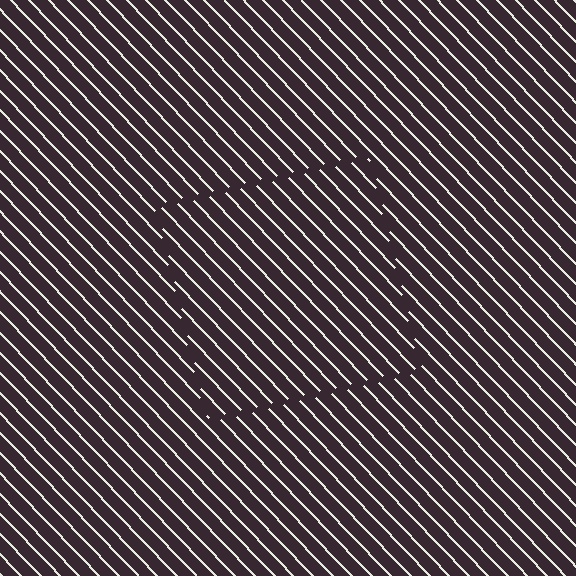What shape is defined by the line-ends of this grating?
An illusory square. The interior of the shape contains the same grating, shifted by half a period — the contour is defined by the phase discontinuity where line-ends from the inner and outer gratings abut.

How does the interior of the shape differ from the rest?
The interior of the shape contains the same grating, shifted by half a period — the contour is defined by the phase discontinuity where line-ends from the inner and outer gratings abut.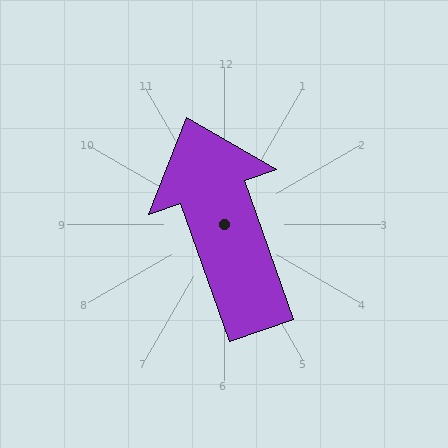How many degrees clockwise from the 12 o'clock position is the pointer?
Approximately 341 degrees.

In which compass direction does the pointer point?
North.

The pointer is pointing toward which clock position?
Roughly 11 o'clock.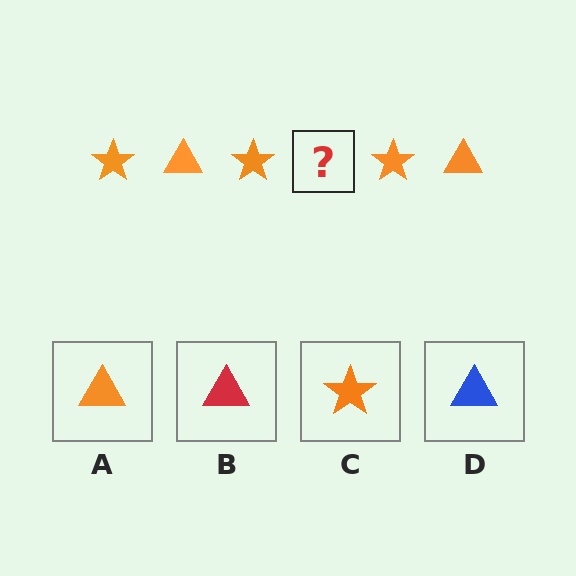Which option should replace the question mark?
Option A.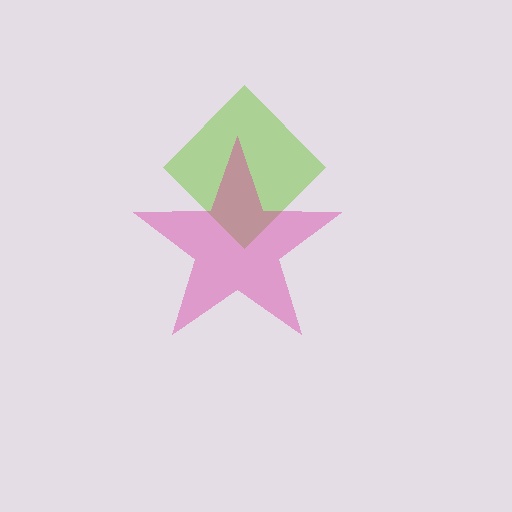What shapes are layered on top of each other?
The layered shapes are: a lime diamond, a magenta star.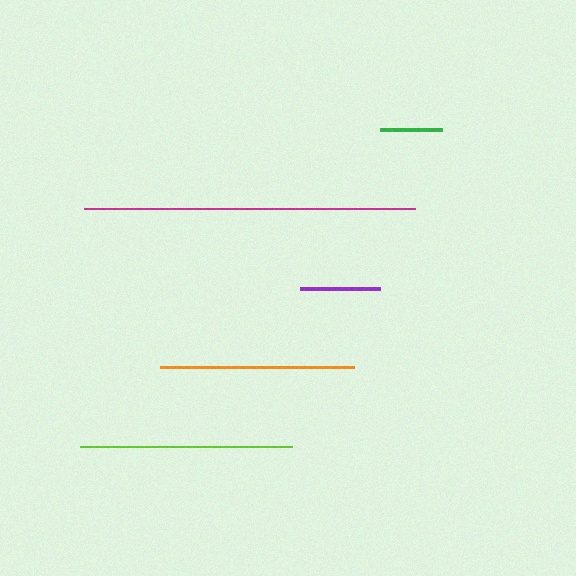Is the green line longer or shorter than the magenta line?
The magenta line is longer than the green line.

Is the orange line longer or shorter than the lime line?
The lime line is longer than the orange line.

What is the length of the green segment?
The green segment is approximately 62 pixels long.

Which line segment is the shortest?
The green line is the shortest at approximately 62 pixels.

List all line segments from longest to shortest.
From longest to shortest: magenta, lime, orange, purple, green.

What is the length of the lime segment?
The lime segment is approximately 212 pixels long.